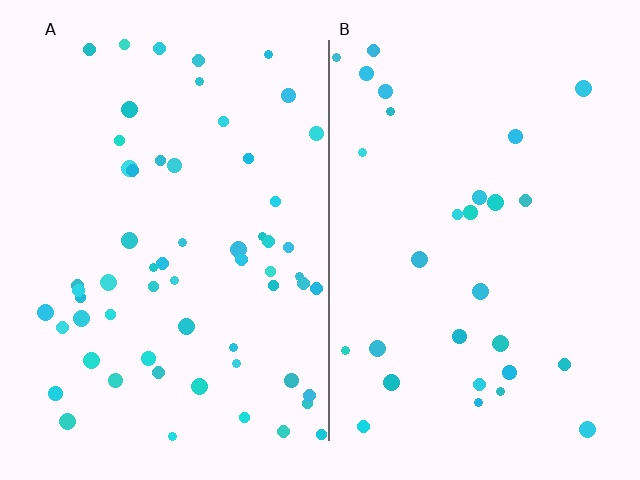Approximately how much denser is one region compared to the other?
Approximately 2.0× — region A over region B.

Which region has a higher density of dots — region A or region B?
A (the left).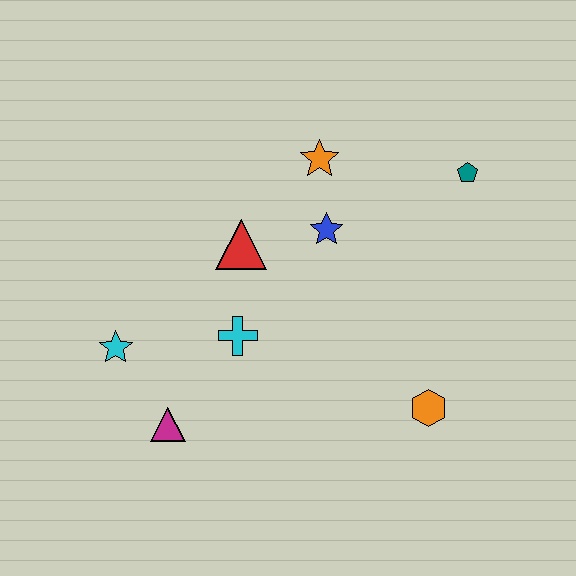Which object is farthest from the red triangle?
The orange hexagon is farthest from the red triangle.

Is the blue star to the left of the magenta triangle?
No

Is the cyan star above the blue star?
No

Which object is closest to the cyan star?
The magenta triangle is closest to the cyan star.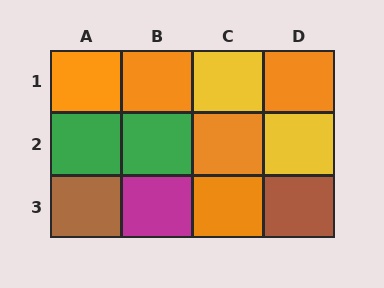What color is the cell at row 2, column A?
Green.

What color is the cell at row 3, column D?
Brown.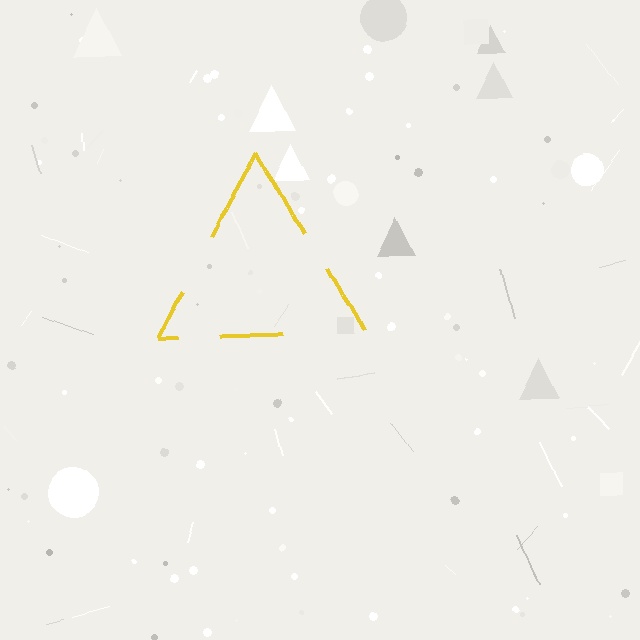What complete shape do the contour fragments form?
The contour fragments form a triangle.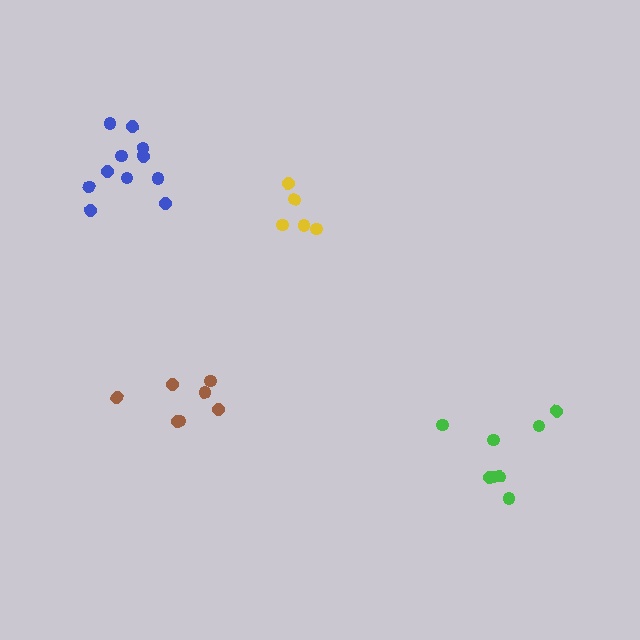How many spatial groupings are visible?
There are 4 spatial groupings.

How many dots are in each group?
Group 1: 8 dots, Group 2: 5 dots, Group 3: 7 dots, Group 4: 11 dots (31 total).